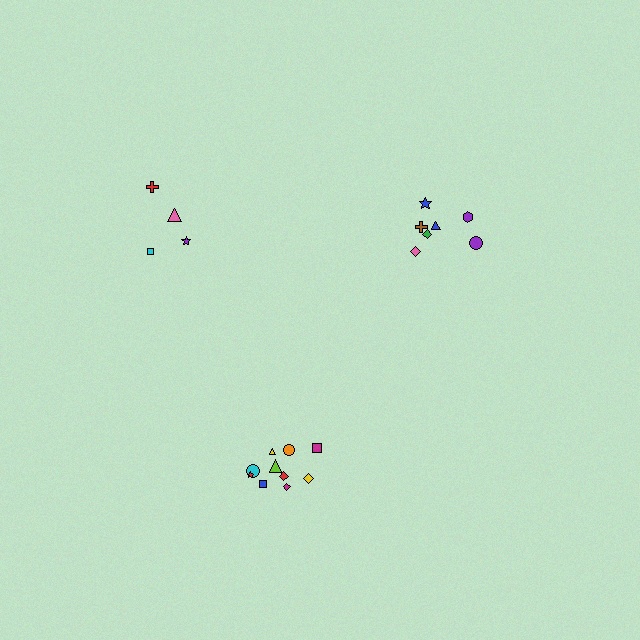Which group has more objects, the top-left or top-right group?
The top-right group.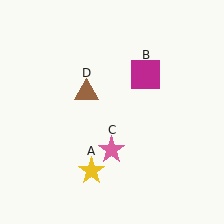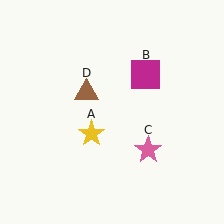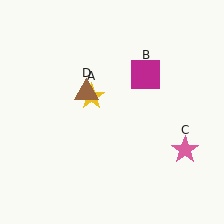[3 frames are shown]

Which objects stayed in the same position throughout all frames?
Magenta square (object B) and brown triangle (object D) remained stationary.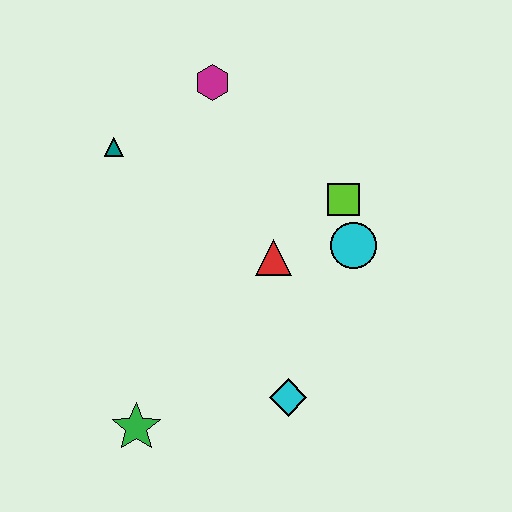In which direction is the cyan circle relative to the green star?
The cyan circle is to the right of the green star.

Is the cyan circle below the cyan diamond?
No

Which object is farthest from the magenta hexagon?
The green star is farthest from the magenta hexagon.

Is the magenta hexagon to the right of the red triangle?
No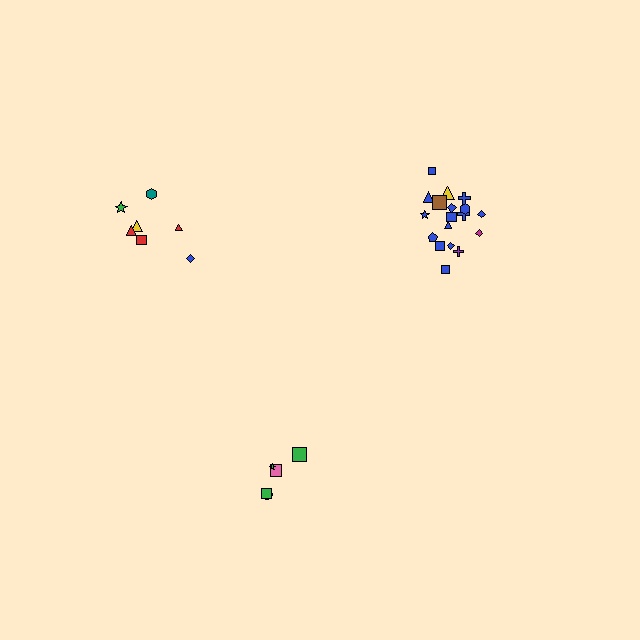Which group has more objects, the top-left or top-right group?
The top-right group.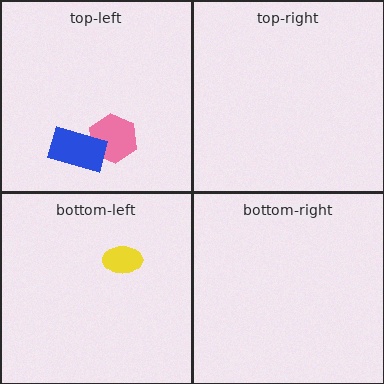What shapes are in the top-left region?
The pink hexagon, the blue rectangle.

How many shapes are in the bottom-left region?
1.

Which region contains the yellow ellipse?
The bottom-left region.